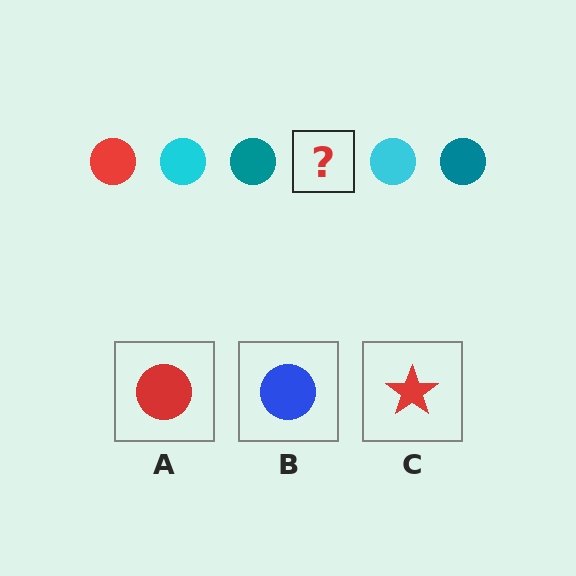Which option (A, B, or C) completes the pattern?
A.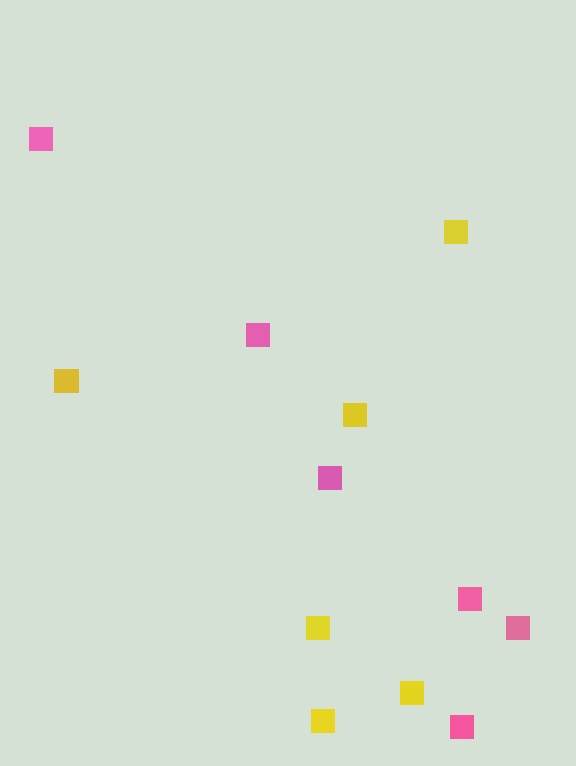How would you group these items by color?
There are 2 groups: one group of yellow squares (6) and one group of pink squares (6).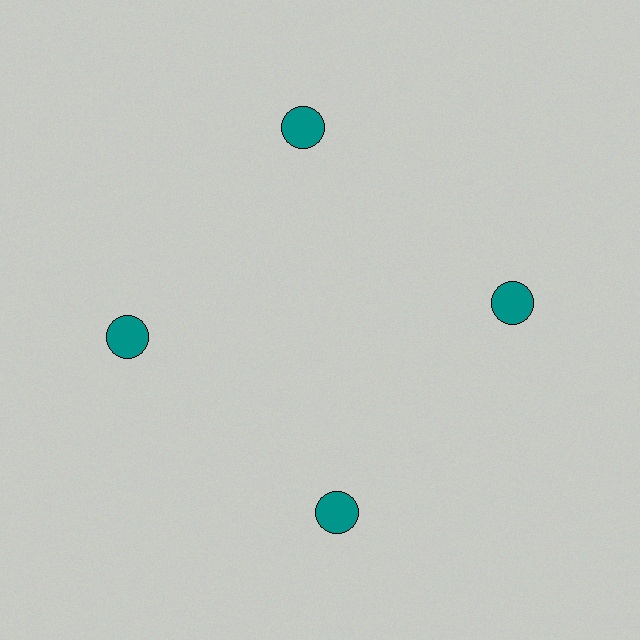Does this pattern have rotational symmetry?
Yes, this pattern has 4-fold rotational symmetry. It looks the same after rotating 90 degrees around the center.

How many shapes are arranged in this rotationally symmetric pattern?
There are 4 shapes, arranged in 4 groups of 1.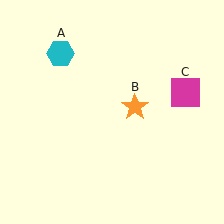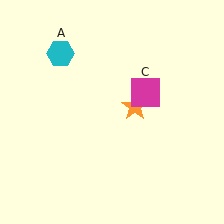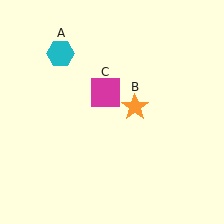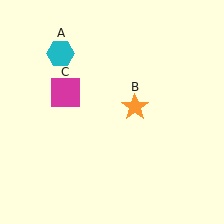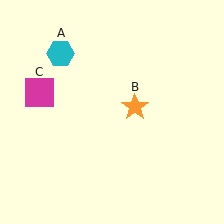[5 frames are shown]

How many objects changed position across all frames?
1 object changed position: magenta square (object C).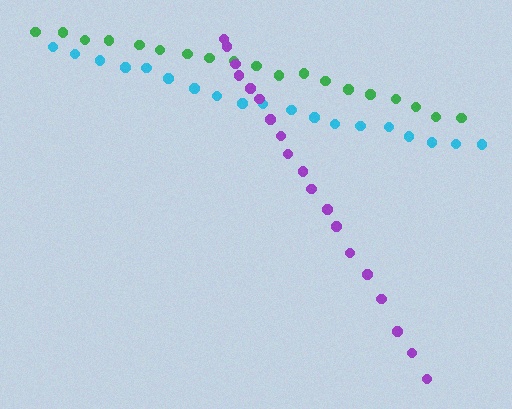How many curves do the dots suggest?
There are 3 distinct paths.